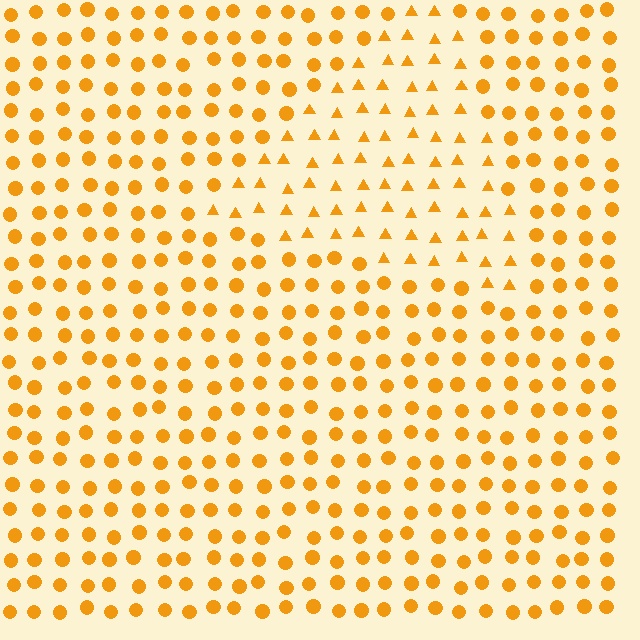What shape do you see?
I see a triangle.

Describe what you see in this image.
The image is filled with small orange elements arranged in a uniform grid. A triangle-shaped region contains triangles, while the surrounding area contains circles. The boundary is defined purely by the change in element shape.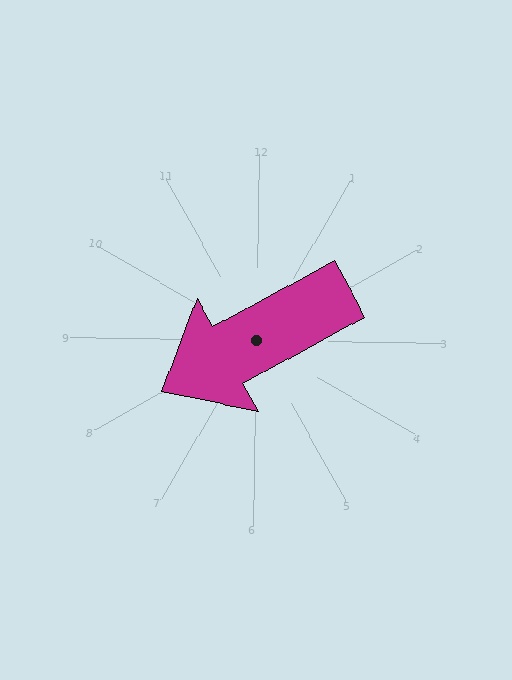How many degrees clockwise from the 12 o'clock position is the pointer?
Approximately 241 degrees.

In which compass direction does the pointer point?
Southwest.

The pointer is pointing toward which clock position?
Roughly 8 o'clock.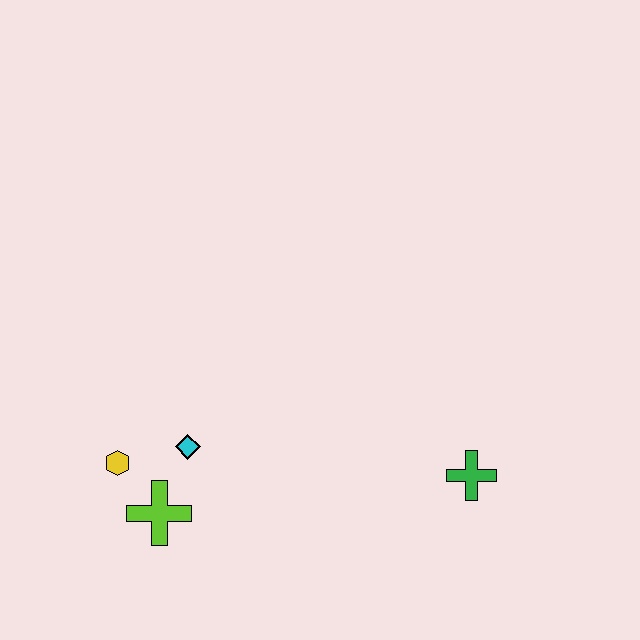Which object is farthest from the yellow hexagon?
The green cross is farthest from the yellow hexagon.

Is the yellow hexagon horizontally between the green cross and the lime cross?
No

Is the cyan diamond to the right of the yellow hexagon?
Yes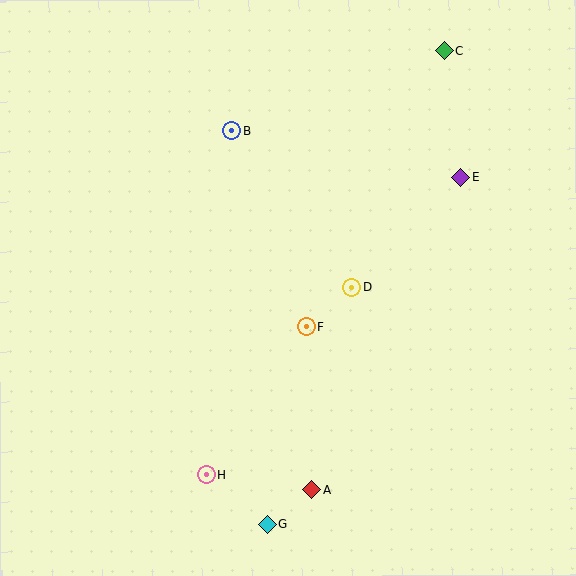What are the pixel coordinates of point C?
Point C is at (444, 51).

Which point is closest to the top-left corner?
Point B is closest to the top-left corner.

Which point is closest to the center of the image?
Point F at (306, 327) is closest to the center.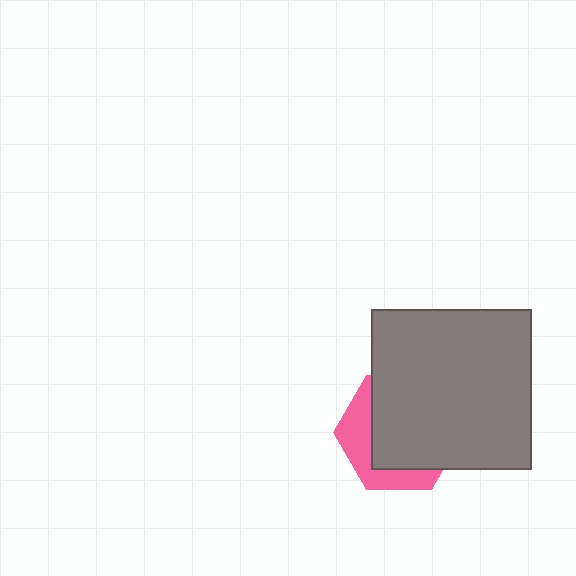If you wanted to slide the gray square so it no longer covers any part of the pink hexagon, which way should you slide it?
Slide it toward the upper-right — that is the most direct way to separate the two shapes.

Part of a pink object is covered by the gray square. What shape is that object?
It is a hexagon.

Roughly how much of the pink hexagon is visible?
A small part of it is visible (roughly 34%).